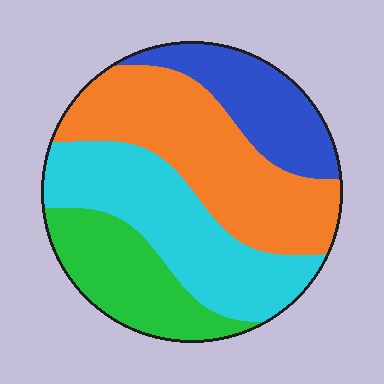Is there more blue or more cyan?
Cyan.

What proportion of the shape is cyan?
Cyan covers about 30% of the shape.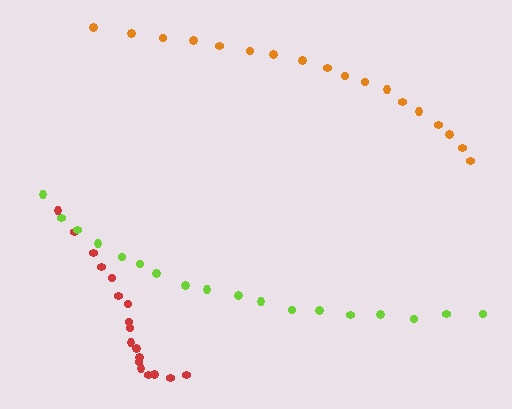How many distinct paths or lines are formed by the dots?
There are 3 distinct paths.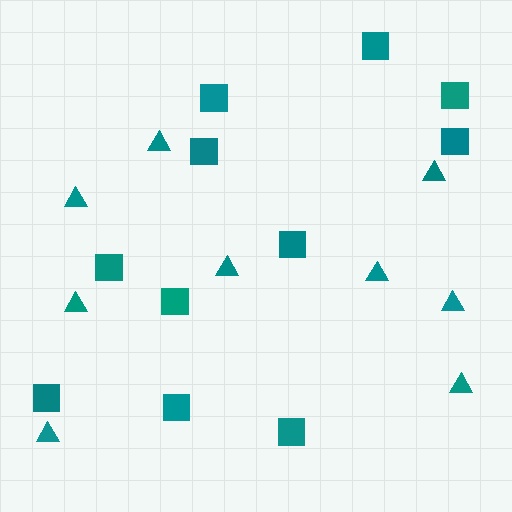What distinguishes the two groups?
There are 2 groups: one group of triangles (9) and one group of squares (11).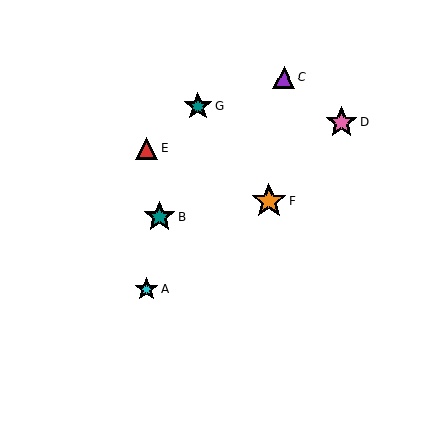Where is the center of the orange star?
The center of the orange star is at (269, 201).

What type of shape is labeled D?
Shape D is a pink star.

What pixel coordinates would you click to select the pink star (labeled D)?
Click at (342, 123) to select the pink star D.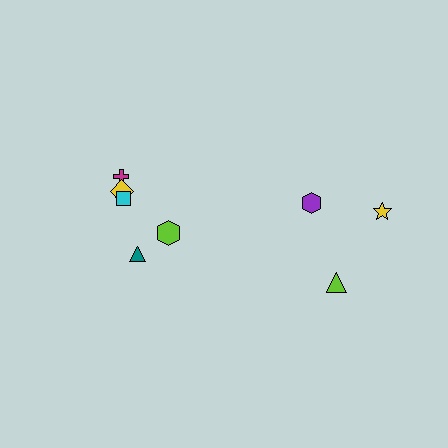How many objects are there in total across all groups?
There are 8 objects.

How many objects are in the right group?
There are 3 objects.